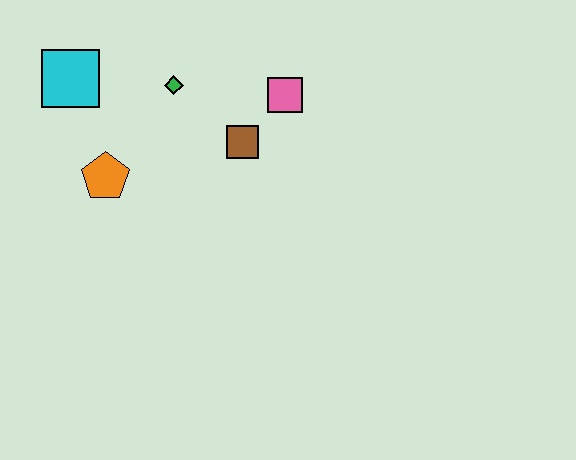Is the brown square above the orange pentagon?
Yes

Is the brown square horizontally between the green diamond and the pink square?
Yes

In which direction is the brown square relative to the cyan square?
The brown square is to the right of the cyan square.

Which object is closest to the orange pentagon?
The cyan square is closest to the orange pentagon.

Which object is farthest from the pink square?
The cyan square is farthest from the pink square.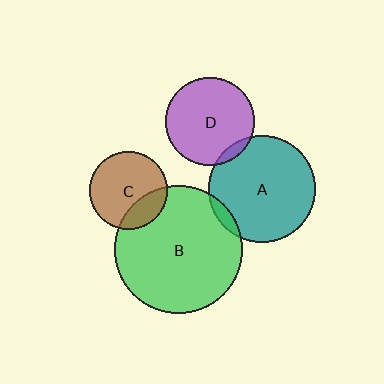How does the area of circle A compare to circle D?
Approximately 1.5 times.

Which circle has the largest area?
Circle B (green).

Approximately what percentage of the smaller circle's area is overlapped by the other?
Approximately 5%.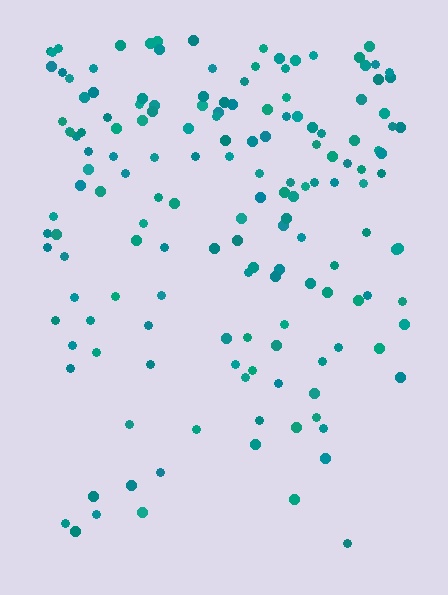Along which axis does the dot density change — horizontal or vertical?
Vertical.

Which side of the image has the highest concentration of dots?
The top.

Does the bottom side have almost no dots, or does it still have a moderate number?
Still a moderate number, just noticeably fewer than the top.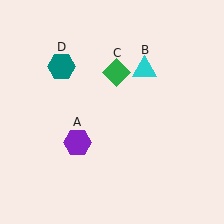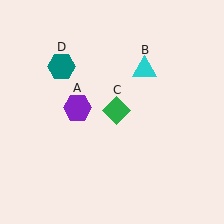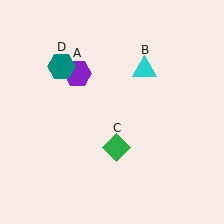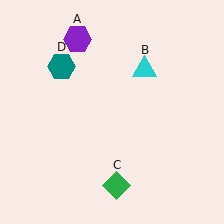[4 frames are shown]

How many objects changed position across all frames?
2 objects changed position: purple hexagon (object A), green diamond (object C).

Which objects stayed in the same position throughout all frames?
Cyan triangle (object B) and teal hexagon (object D) remained stationary.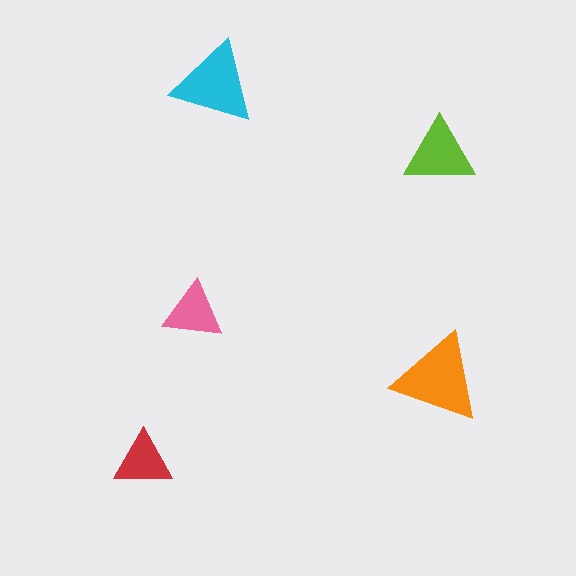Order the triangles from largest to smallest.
the orange one, the cyan one, the lime one, the pink one, the red one.